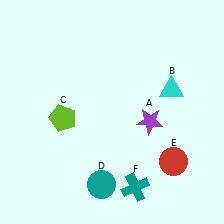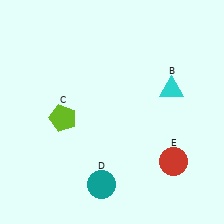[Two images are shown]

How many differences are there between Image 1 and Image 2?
There are 2 differences between the two images.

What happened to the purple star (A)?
The purple star (A) was removed in Image 2. It was in the bottom-right area of Image 1.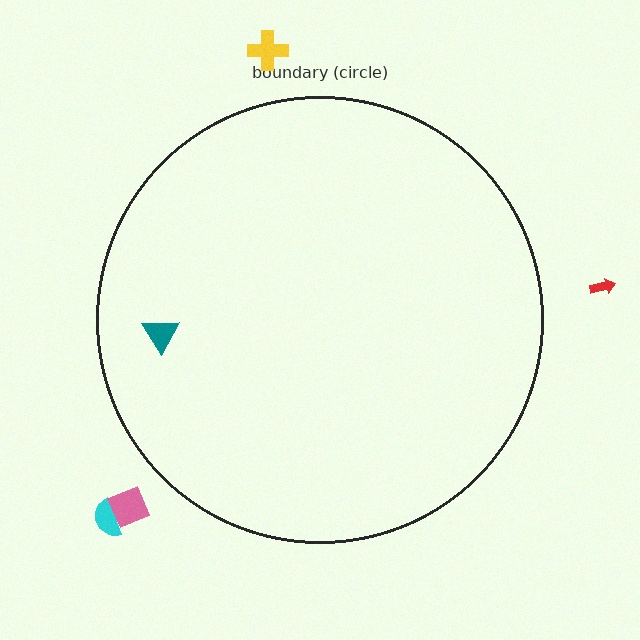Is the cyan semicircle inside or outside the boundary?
Outside.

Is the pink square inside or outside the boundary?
Outside.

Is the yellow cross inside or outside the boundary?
Outside.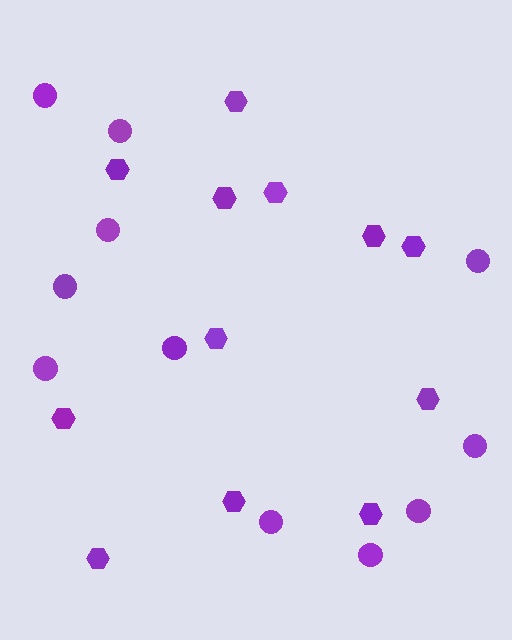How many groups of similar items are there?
There are 2 groups: one group of hexagons (12) and one group of circles (11).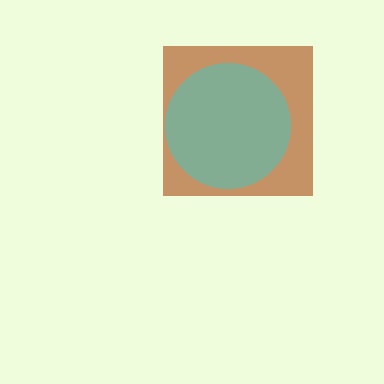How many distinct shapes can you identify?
There are 2 distinct shapes: a brown square, a cyan circle.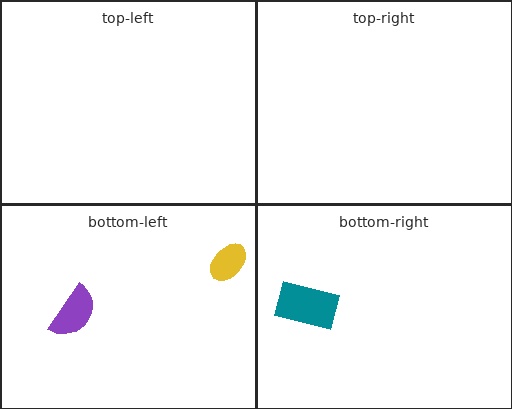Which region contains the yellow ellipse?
The bottom-left region.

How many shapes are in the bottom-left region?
2.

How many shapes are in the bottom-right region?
1.